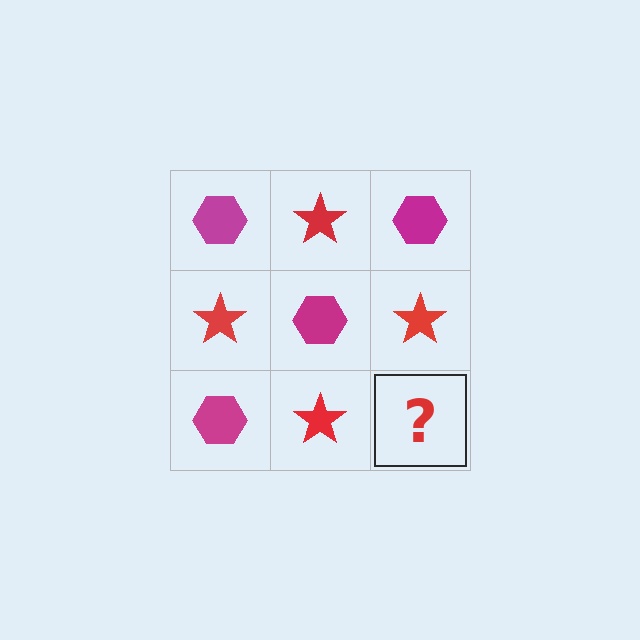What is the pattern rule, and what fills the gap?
The rule is that it alternates magenta hexagon and red star in a checkerboard pattern. The gap should be filled with a magenta hexagon.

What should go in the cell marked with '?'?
The missing cell should contain a magenta hexagon.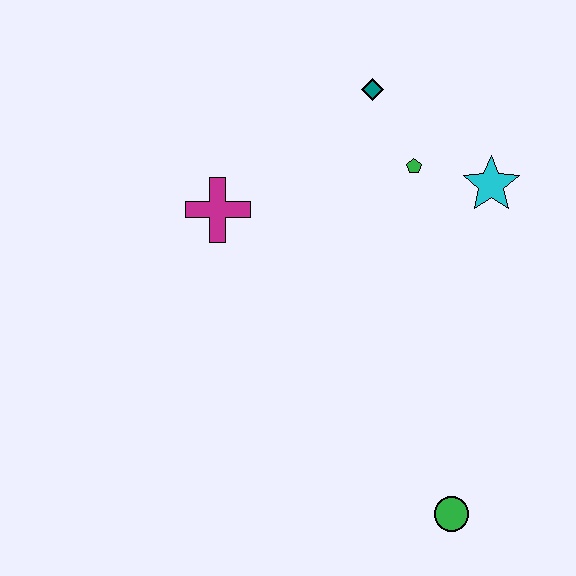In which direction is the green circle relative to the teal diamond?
The green circle is below the teal diamond.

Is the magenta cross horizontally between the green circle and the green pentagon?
No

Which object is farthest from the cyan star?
The green circle is farthest from the cyan star.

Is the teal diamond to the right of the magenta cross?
Yes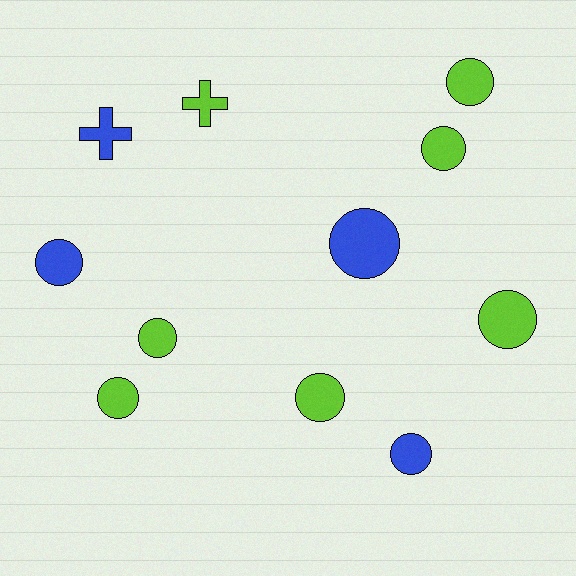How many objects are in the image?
There are 11 objects.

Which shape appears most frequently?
Circle, with 9 objects.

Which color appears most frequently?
Lime, with 7 objects.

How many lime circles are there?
There are 6 lime circles.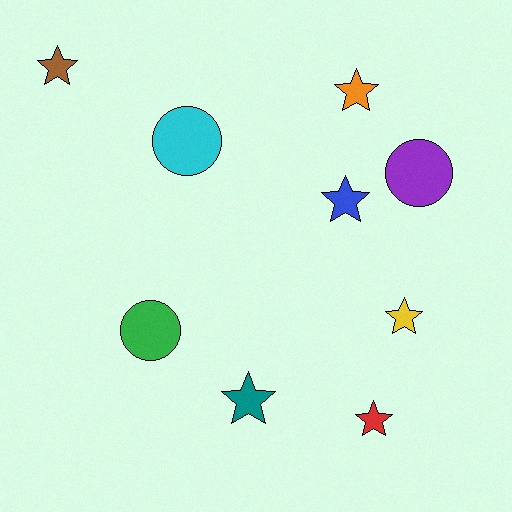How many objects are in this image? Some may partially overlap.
There are 9 objects.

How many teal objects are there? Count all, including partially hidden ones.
There is 1 teal object.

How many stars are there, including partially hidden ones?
There are 6 stars.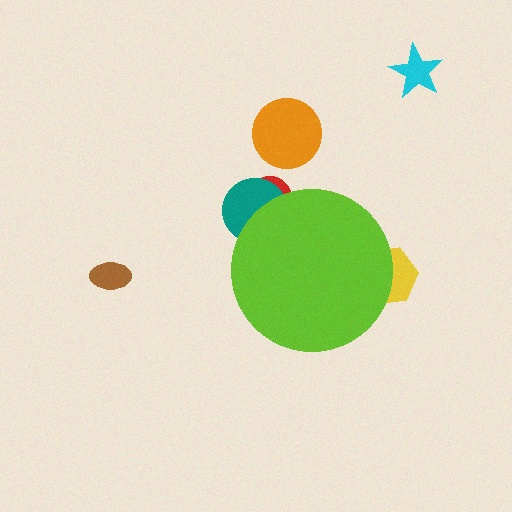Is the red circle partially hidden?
Yes, the red circle is partially hidden behind the lime circle.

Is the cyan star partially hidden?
No, the cyan star is fully visible.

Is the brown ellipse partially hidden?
No, the brown ellipse is fully visible.